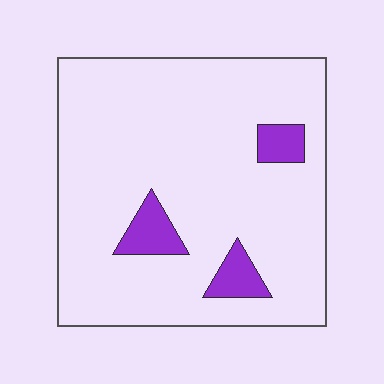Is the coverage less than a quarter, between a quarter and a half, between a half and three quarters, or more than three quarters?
Less than a quarter.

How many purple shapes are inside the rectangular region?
3.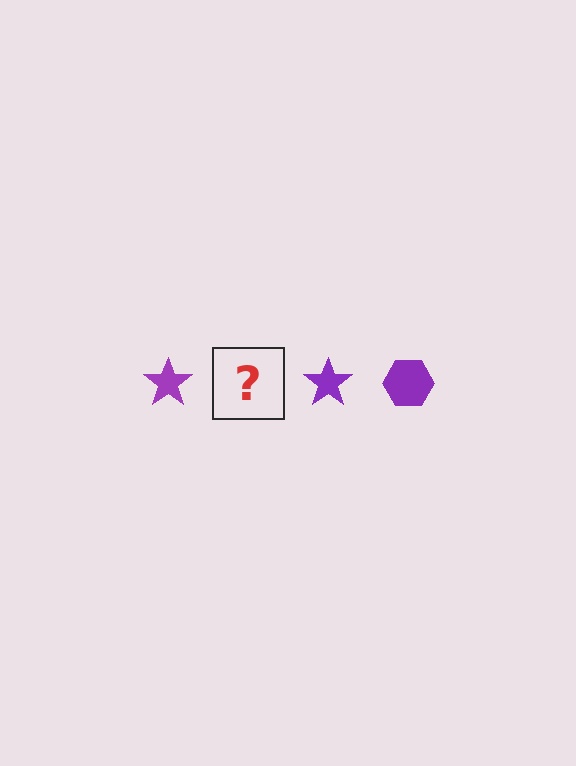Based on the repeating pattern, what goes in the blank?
The blank should be a purple hexagon.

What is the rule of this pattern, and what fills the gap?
The rule is that the pattern cycles through star, hexagon shapes in purple. The gap should be filled with a purple hexagon.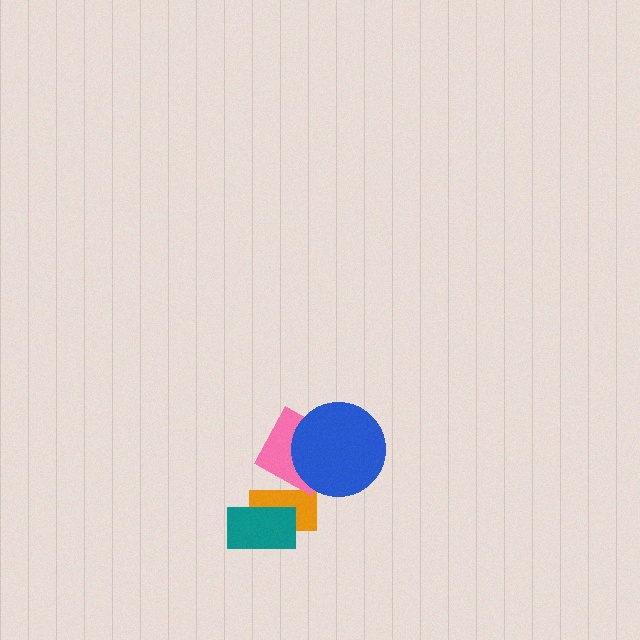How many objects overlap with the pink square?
1 object overlaps with the pink square.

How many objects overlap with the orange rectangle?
1 object overlaps with the orange rectangle.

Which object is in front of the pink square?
The blue circle is in front of the pink square.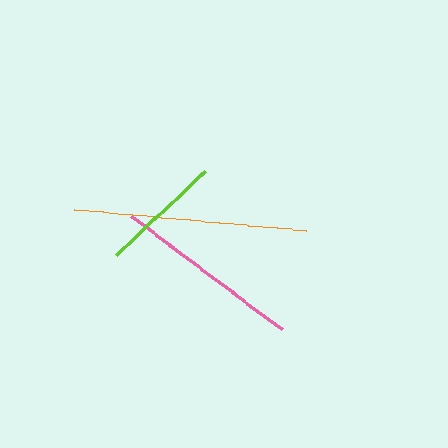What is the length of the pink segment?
The pink segment is approximately 189 pixels long.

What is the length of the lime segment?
The lime segment is approximately 122 pixels long.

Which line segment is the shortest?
The lime line is the shortest at approximately 122 pixels.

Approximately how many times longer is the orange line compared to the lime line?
The orange line is approximately 1.9 times the length of the lime line.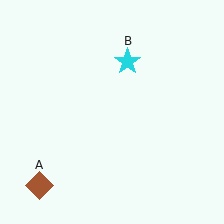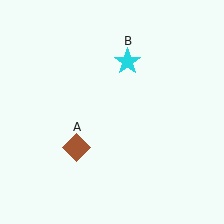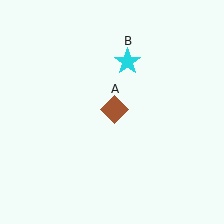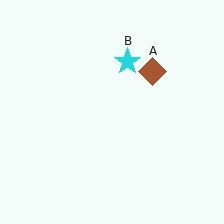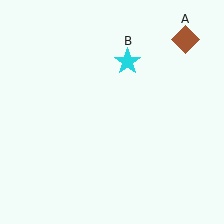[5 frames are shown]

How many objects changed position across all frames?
1 object changed position: brown diamond (object A).